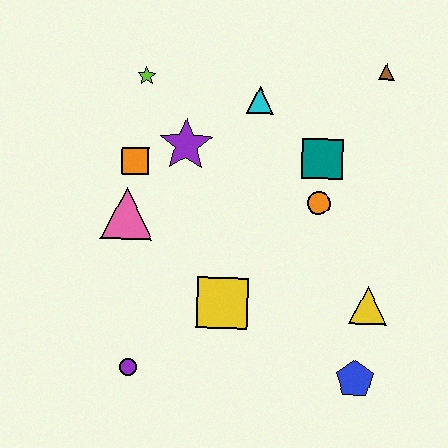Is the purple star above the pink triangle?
Yes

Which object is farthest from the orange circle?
The purple circle is farthest from the orange circle.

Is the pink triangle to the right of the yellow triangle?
No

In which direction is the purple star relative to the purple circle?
The purple star is above the purple circle.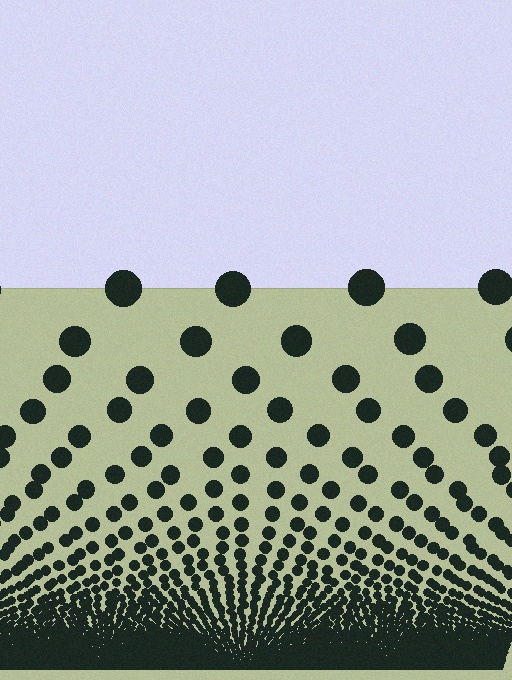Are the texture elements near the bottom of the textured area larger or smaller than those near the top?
Smaller. The gradient is inverted — elements near the bottom are smaller and denser.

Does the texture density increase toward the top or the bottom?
Density increases toward the bottom.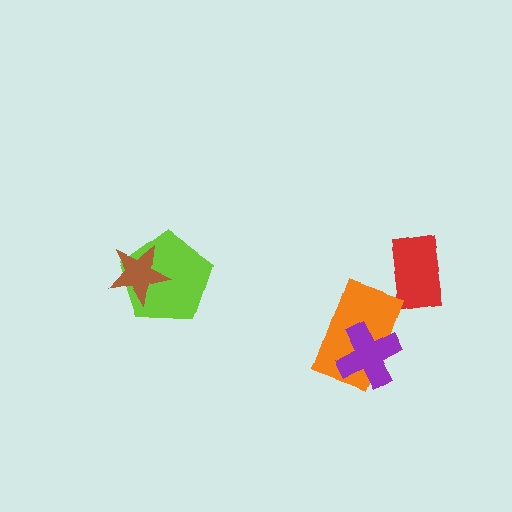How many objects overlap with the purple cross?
1 object overlaps with the purple cross.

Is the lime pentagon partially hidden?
Yes, it is partially covered by another shape.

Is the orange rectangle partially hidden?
Yes, it is partially covered by another shape.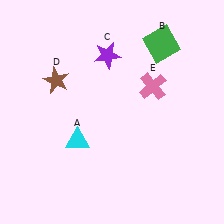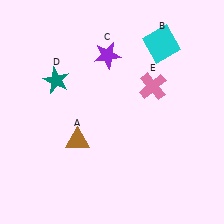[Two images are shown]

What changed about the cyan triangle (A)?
In Image 1, A is cyan. In Image 2, it changed to brown.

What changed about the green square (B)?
In Image 1, B is green. In Image 2, it changed to cyan.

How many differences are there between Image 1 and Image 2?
There are 3 differences between the two images.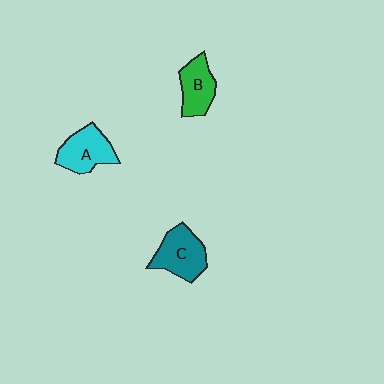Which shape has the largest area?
Shape C (teal).